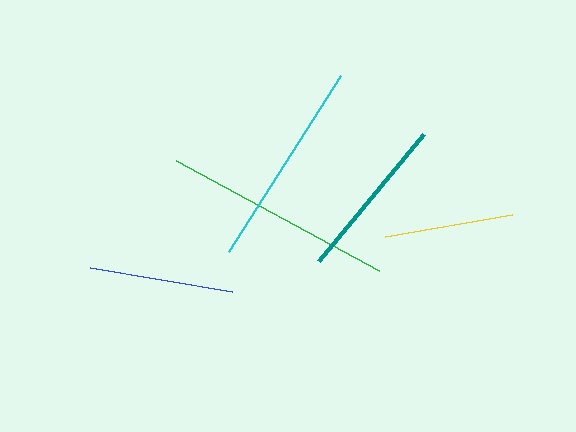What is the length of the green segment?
The green segment is approximately 231 pixels long.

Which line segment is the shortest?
The yellow line is the shortest at approximately 130 pixels.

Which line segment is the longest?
The green line is the longest at approximately 231 pixels.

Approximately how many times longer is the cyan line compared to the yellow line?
The cyan line is approximately 1.6 times the length of the yellow line.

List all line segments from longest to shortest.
From longest to shortest: green, cyan, teal, blue, yellow.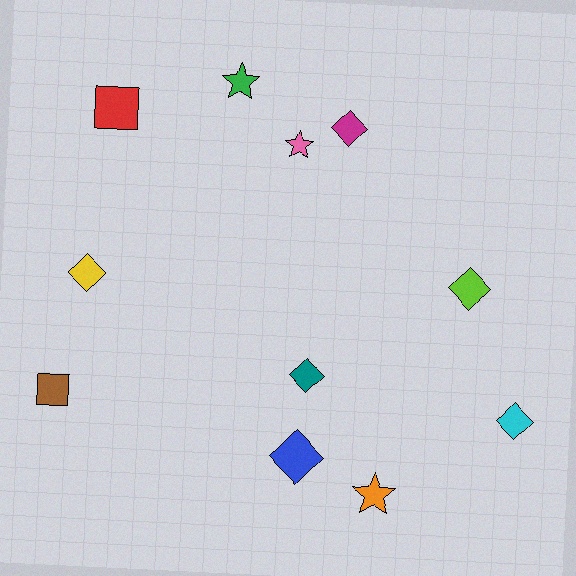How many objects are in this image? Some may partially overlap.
There are 11 objects.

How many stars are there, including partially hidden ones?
There are 3 stars.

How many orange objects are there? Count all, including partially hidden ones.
There is 1 orange object.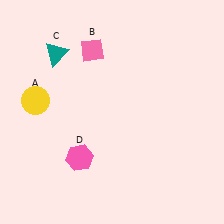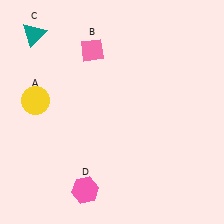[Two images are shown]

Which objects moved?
The objects that moved are: the teal triangle (C), the pink hexagon (D).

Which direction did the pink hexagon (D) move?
The pink hexagon (D) moved down.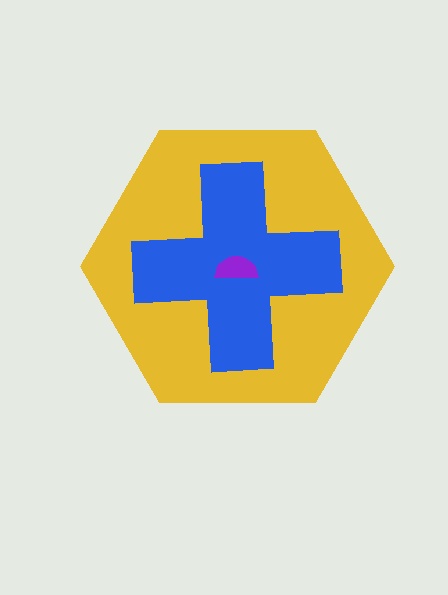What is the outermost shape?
The yellow hexagon.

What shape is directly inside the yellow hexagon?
The blue cross.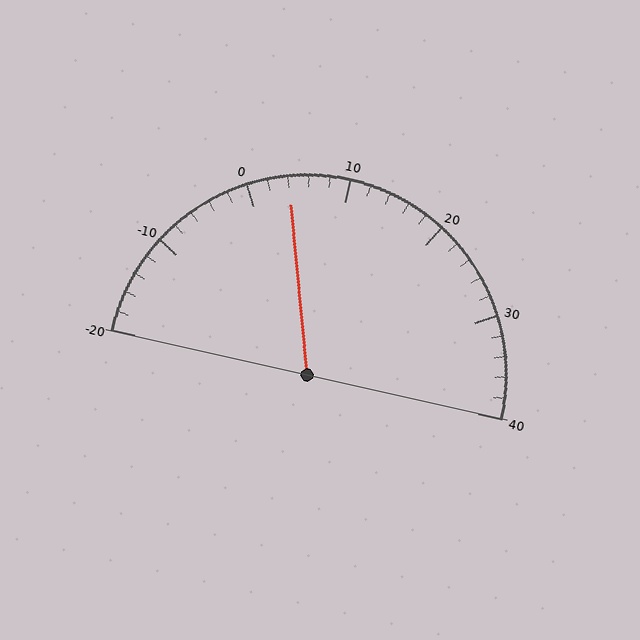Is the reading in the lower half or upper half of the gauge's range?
The reading is in the lower half of the range (-20 to 40).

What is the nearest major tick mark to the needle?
The nearest major tick mark is 0.